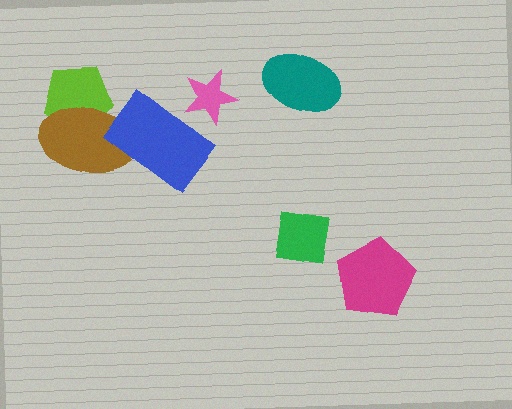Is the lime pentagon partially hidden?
Yes, it is partially covered by another shape.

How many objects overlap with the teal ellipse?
0 objects overlap with the teal ellipse.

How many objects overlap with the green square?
0 objects overlap with the green square.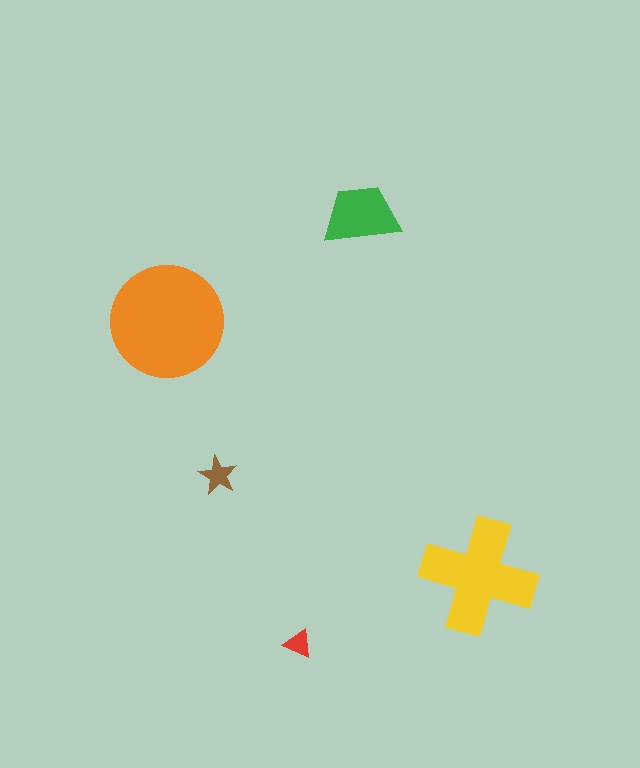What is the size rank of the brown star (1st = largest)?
4th.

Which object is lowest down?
The red triangle is bottommost.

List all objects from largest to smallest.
The orange circle, the yellow cross, the green trapezoid, the brown star, the red triangle.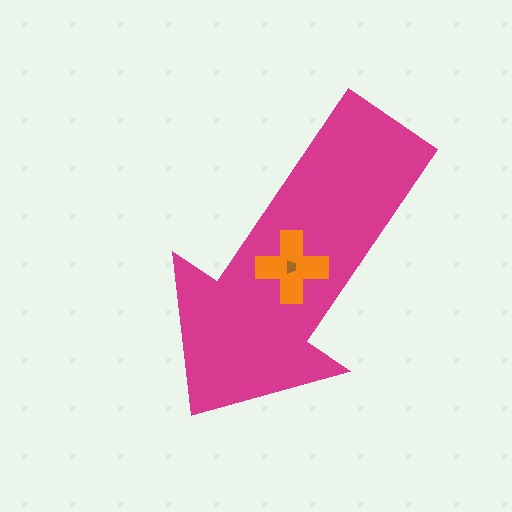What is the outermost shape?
The magenta arrow.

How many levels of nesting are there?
3.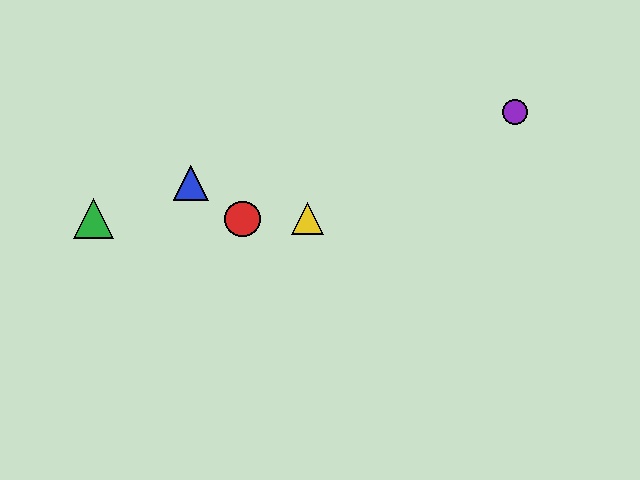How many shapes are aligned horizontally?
3 shapes (the red circle, the green triangle, the yellow triangle) are aligned horizontally.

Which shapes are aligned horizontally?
The red circle, the green triangle, the yellow triangle are aligned horizontally.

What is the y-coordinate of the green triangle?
The green triangle is at y≈219.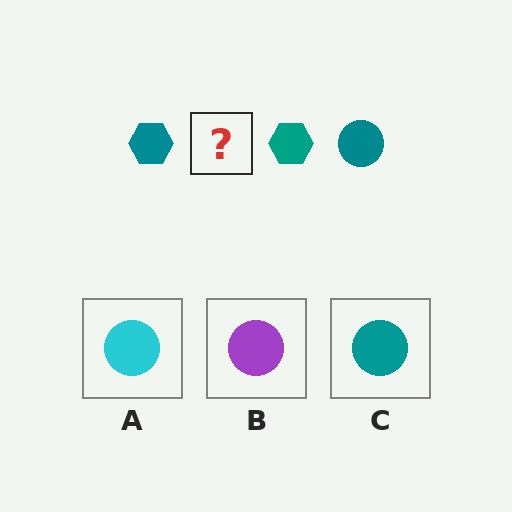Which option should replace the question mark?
Option C.